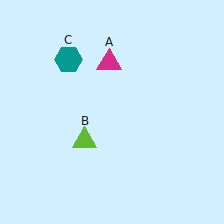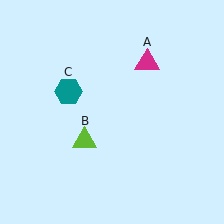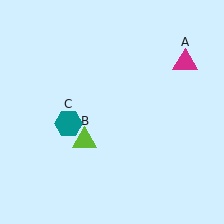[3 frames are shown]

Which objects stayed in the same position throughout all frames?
Lime triangle (object B) remained stationary.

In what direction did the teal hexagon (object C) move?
The teal hexagon (object C) moved down.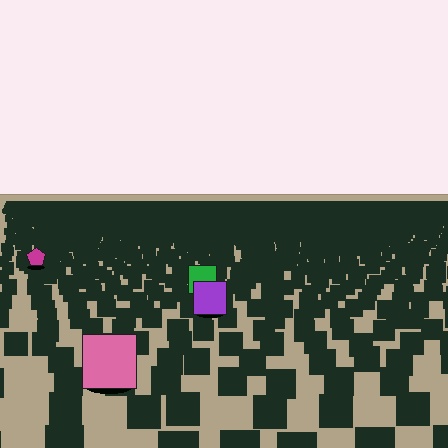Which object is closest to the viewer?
The pink square is closest. The texture marks near it are larger and more spread out.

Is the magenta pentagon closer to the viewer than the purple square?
No. The purple square is closer — you can tell from the texture gradient: the ground texture is coarser near it.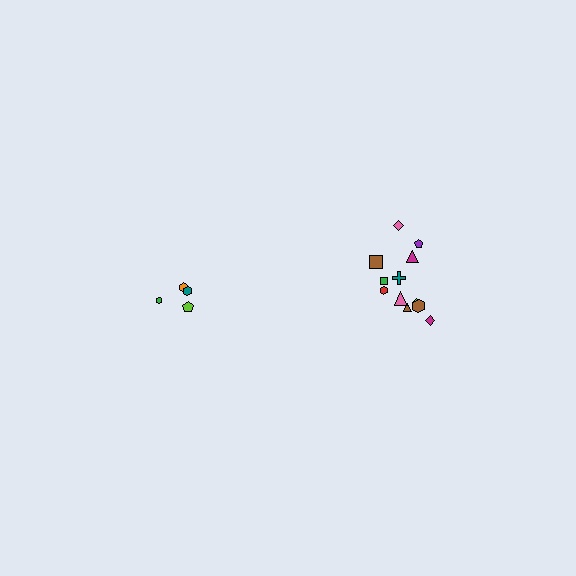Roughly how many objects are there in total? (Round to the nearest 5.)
Roughly 15 objects in total.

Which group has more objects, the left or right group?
The right group.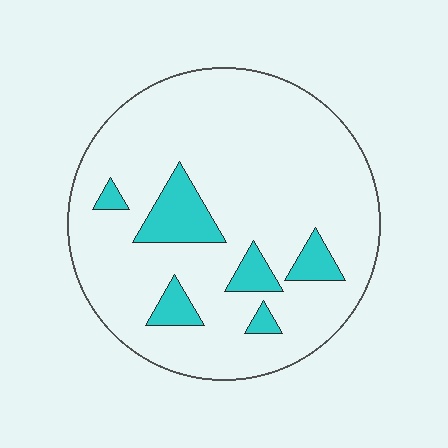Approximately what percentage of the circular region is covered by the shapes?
Approximately 15%.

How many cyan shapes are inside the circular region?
6.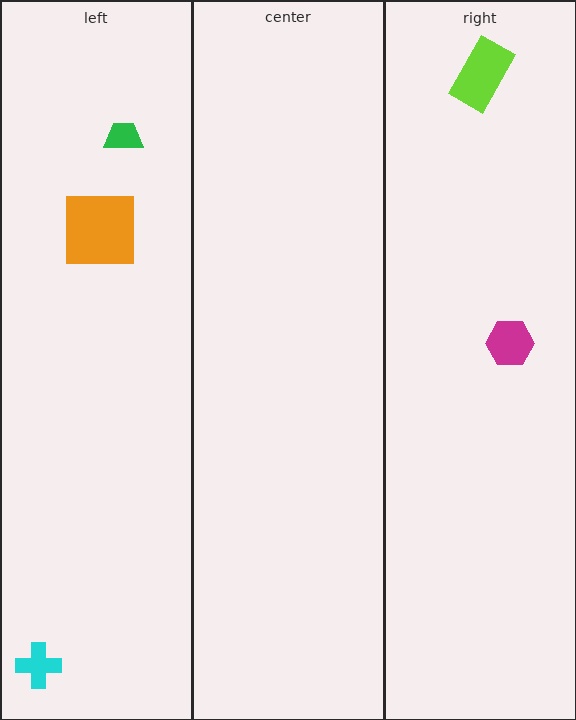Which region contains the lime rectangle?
The right region.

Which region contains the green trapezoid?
The left region.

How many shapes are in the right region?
2.